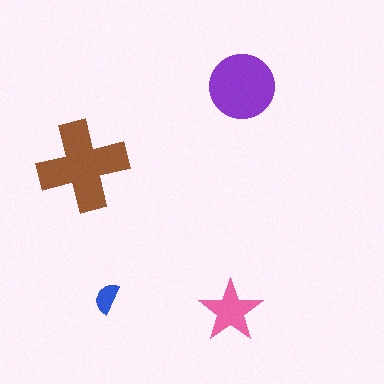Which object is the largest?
The brown cross.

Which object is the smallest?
The blue semicircle.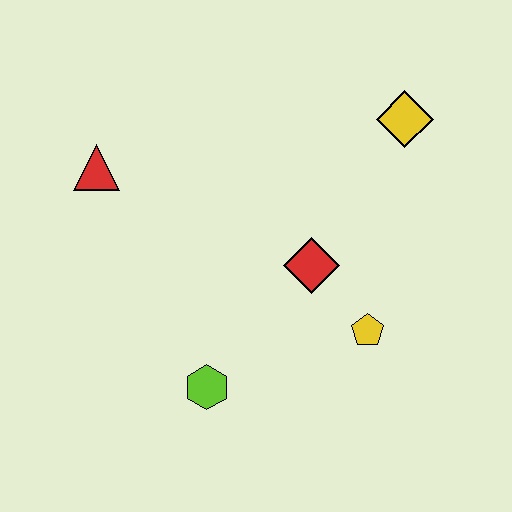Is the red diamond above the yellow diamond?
No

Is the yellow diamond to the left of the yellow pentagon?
No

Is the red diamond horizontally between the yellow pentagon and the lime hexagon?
Yes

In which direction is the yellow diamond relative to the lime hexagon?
The yellow diamond is above the lime hexagon.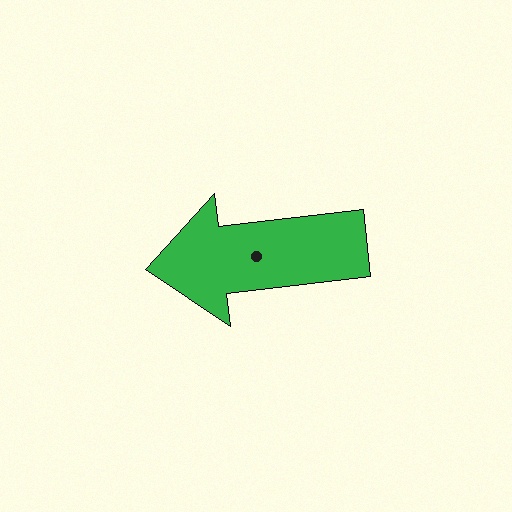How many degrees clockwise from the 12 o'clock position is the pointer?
Approximately 263 degrees.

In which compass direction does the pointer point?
West.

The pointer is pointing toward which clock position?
Roughly 9 o'clock.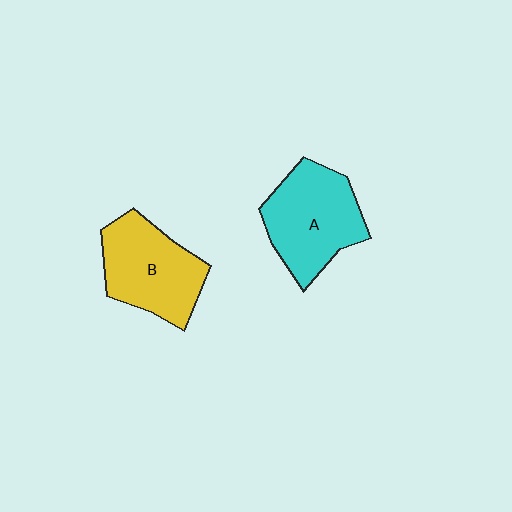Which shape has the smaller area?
Shape B (yellow).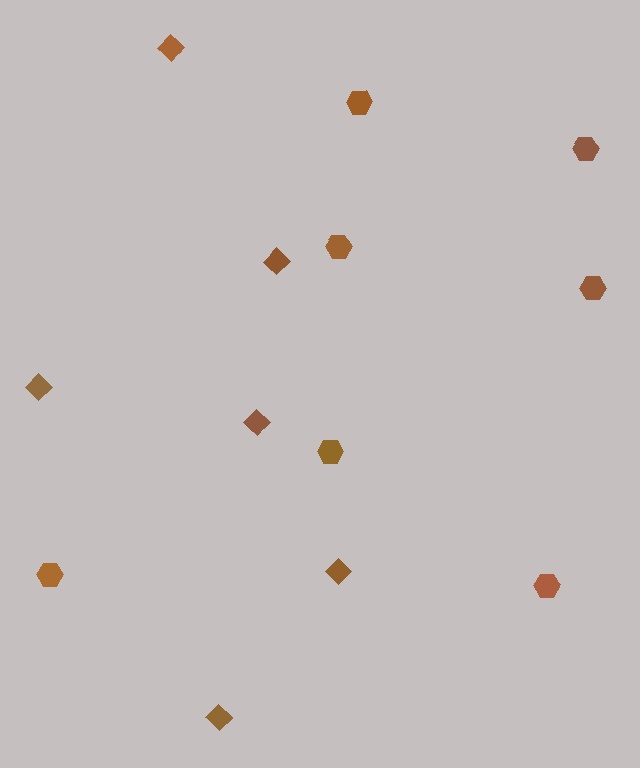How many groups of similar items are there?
There are 2 groups: one group of hexagons (7) and one group of diamonds (6).